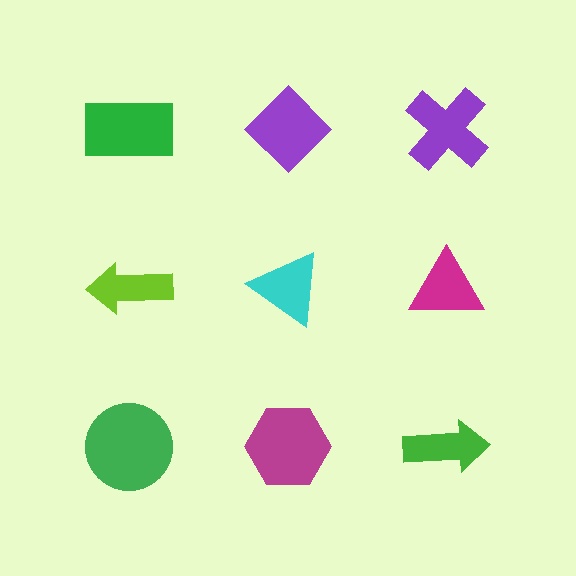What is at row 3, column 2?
A magenta hexagon.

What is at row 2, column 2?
A cyan triangle.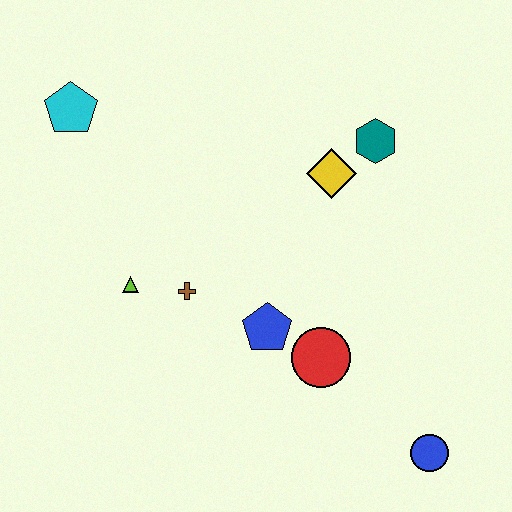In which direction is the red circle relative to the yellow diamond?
The red circle is below the yellow diamond.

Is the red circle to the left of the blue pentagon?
No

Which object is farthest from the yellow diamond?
The blue circle is farthest from the yellow diamond.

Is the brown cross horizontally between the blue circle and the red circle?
No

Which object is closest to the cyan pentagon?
The lime triangle is closest to the cyan pentagon.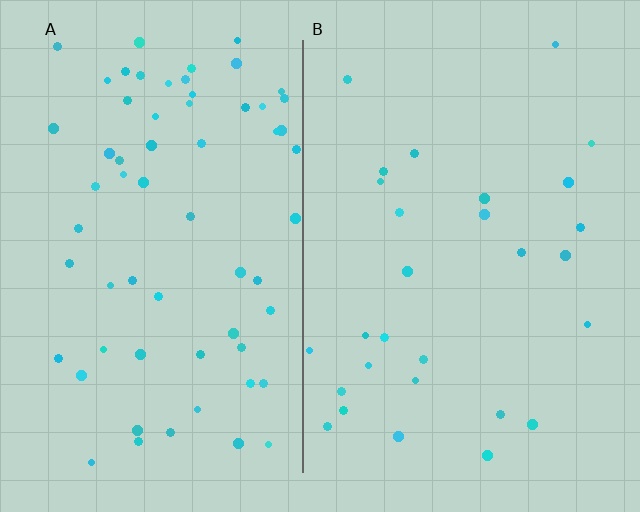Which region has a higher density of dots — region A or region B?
A (the left).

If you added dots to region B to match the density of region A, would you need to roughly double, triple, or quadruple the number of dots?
Approximately double.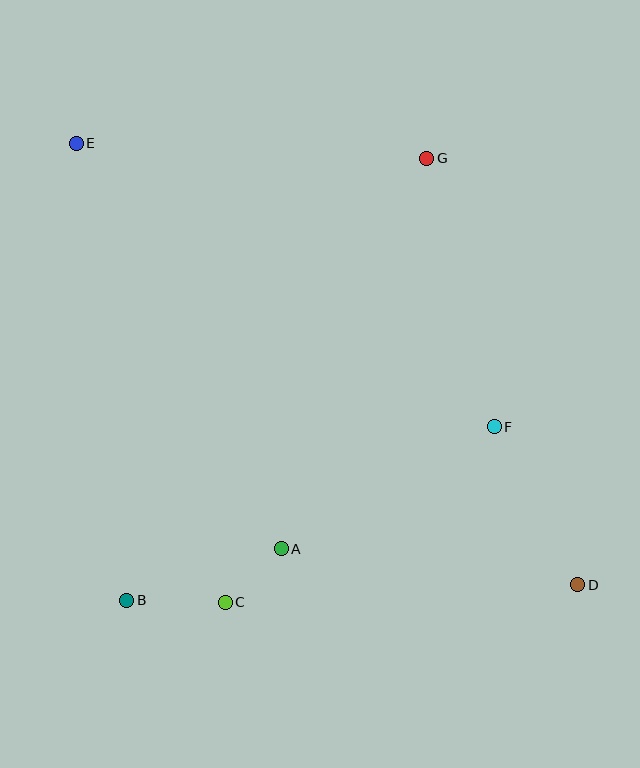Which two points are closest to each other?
Points A and C are closest to each other.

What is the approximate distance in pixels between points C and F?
The distance between C and F is approximately 321 pixels.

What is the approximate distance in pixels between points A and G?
The distance between A and G is approximately 417 pixels.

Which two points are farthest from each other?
Points D and E are farthest from each other.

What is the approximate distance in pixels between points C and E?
The distance between C and E is approximately 483 pixels.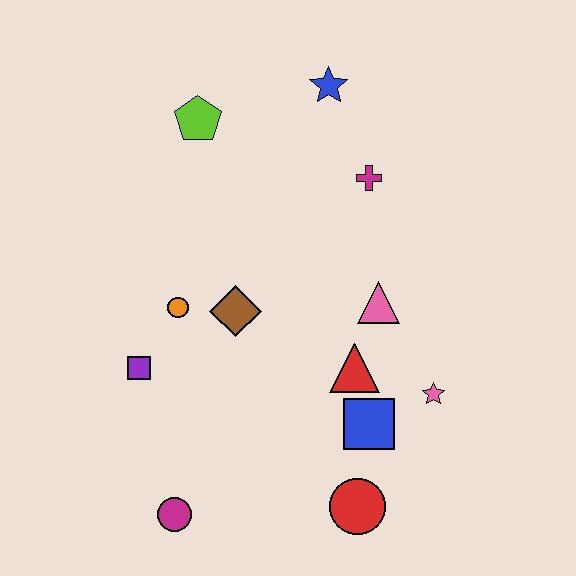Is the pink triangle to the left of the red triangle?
No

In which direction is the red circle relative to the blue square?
The red circle is below the blue square.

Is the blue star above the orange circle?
Yes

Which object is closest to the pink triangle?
The red triangle is closest to the pink triangle.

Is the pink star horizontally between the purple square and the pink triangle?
No